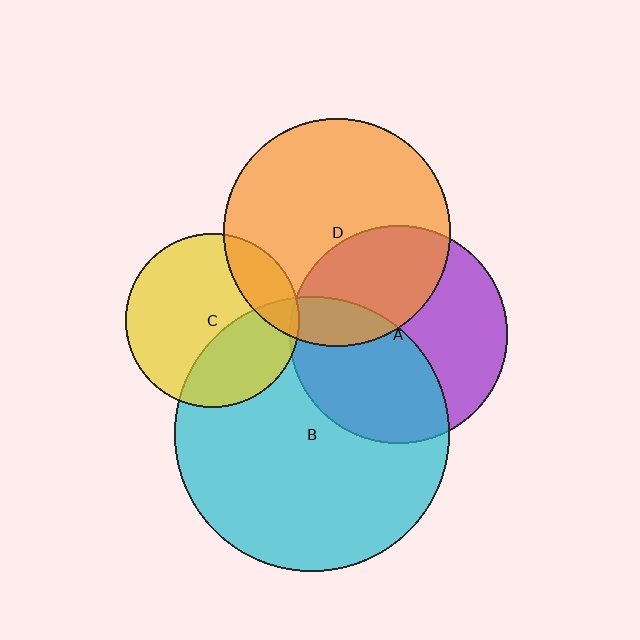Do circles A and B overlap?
Yes.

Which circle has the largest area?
Circle B (cyan).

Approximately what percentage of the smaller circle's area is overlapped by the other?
Approximately 45%.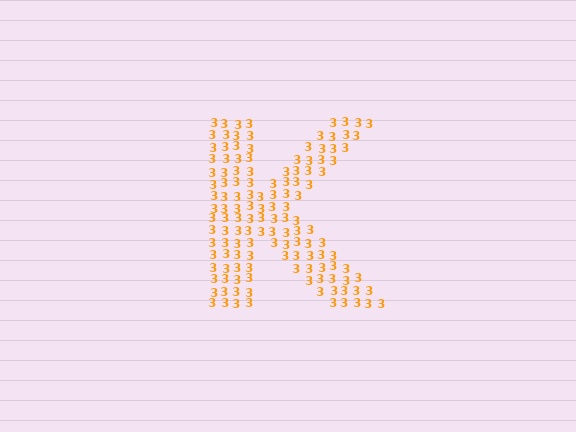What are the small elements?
The small elements are digit 3's.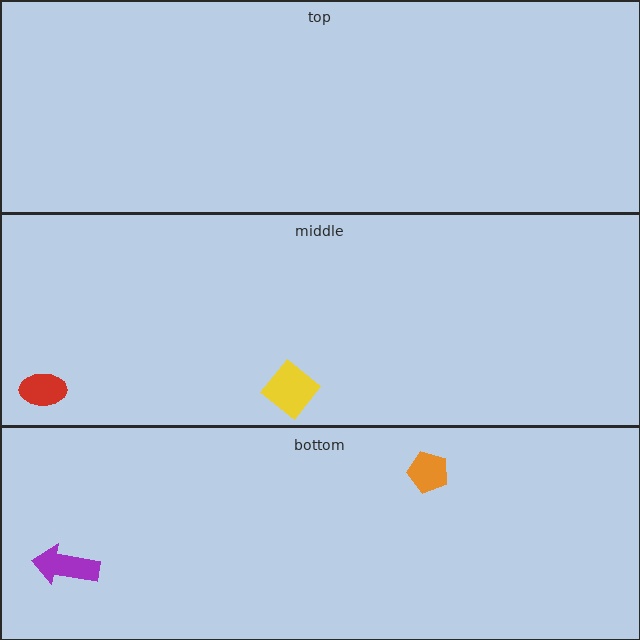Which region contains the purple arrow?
The bottom region.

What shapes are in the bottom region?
The purple arrow, the orange pentagon.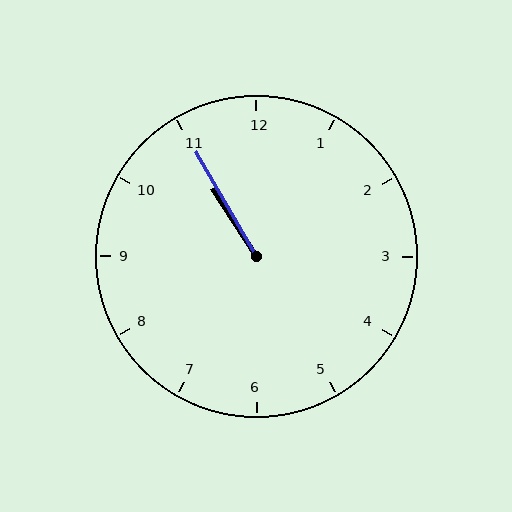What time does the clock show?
10:55.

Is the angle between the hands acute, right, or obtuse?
It is acute.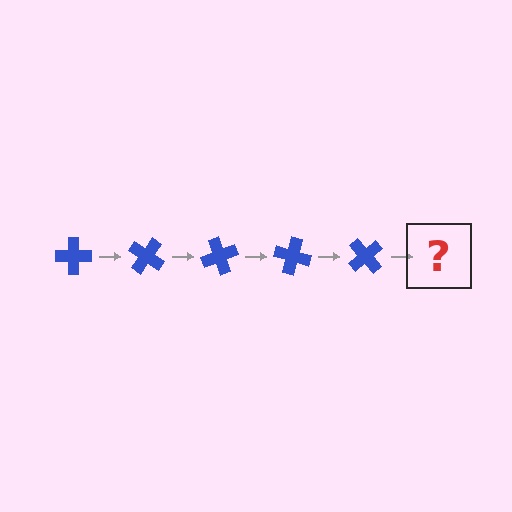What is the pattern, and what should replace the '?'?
The pattern is that the cross rotates 35 degrees each step. The '?' should be a blue cross rotated 175 degrees.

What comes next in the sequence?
The next element should be a blue cross rotated 175 degrees.